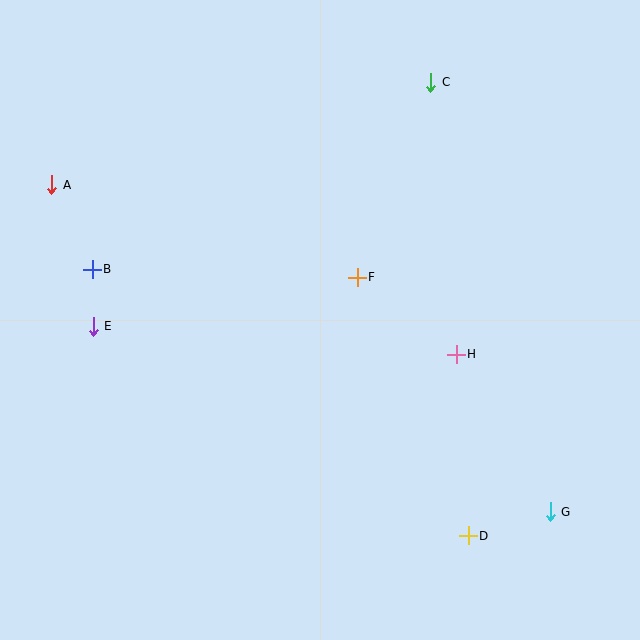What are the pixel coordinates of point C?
Point C is at (431, 82).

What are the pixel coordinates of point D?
Point D is at (468, 536).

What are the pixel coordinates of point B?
Point B is at (92, 269).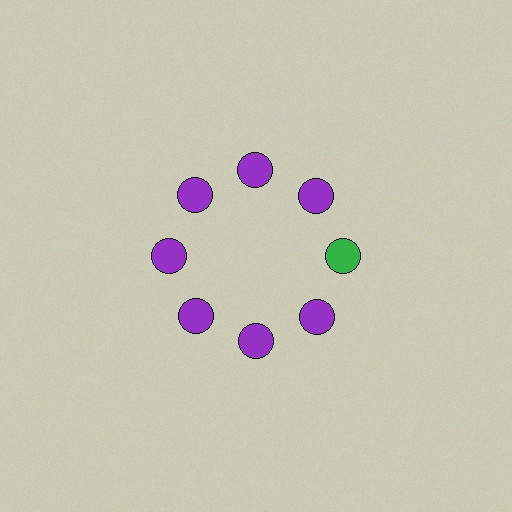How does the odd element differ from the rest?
It has a different color: green instead of purple.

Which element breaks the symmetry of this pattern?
The green circle at roughly the 3 o'clock position breaks the symmetry. All other shapes are purple circles.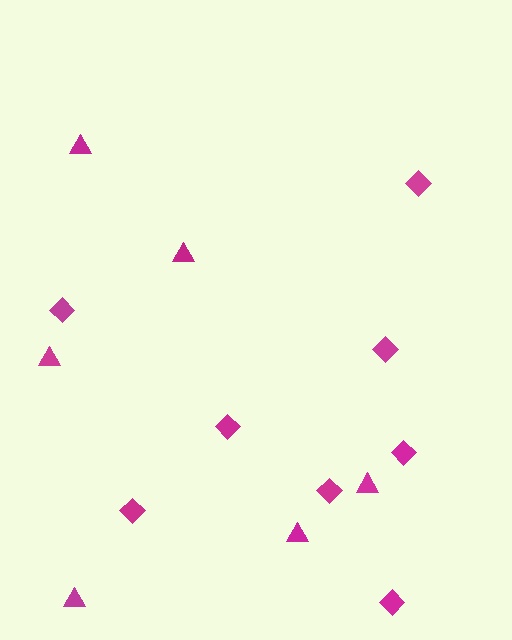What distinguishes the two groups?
There are 2 groups: one group of diamonds (8) and one group of triangles (6).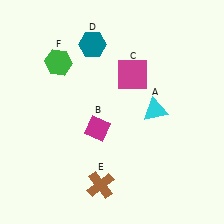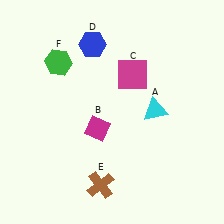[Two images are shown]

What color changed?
The hexagon (D) changed from teal in Image 1 to blue in Image 2.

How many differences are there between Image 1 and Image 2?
There is 1 difference between the two images.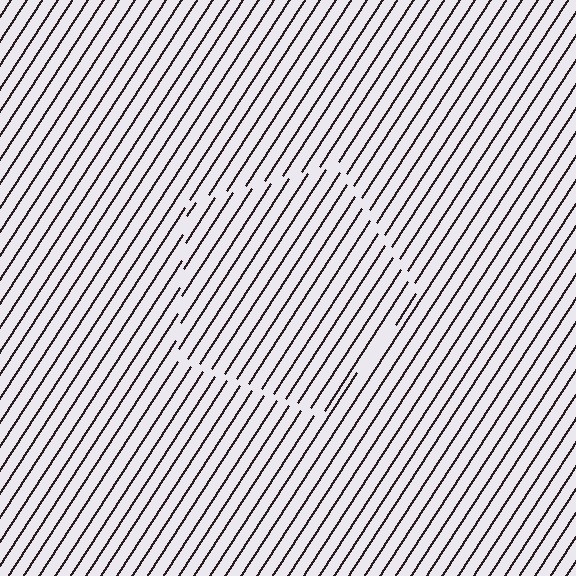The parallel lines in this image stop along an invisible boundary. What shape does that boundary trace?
An illusory pentagon. The interior of the shape contains the same grating, shifted by half a period — the contour is defined by the phase discontinuity where line-ends from the inner and outer gratings abut.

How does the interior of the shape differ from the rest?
The interior of the shape contains the same grating, shifted by half a period — the contour is defined by the phase discontinuity where line-ends from the inner and outer gratings abut.